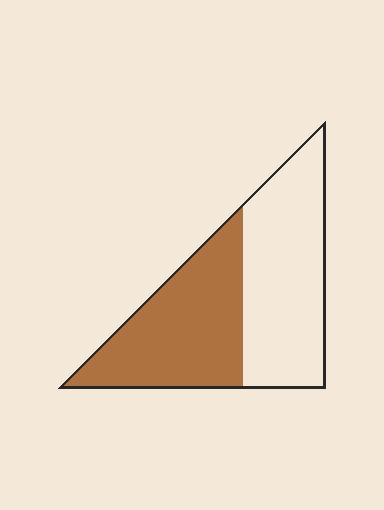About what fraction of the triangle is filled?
About one half (1/2).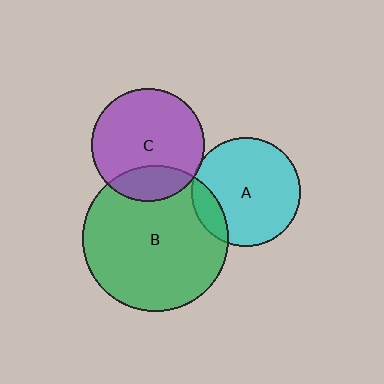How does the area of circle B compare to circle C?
Approximately 1.7 times.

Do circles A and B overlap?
Yes.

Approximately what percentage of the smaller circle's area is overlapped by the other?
Approximately 15%.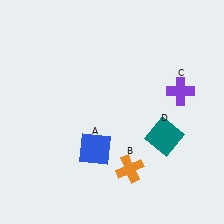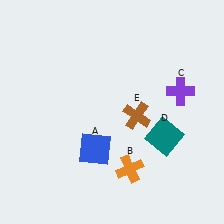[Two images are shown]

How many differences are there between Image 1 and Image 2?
There is 1 difference between the two images.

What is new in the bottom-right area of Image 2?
A brown cross (E) was added in the bottom-right area of Image 2.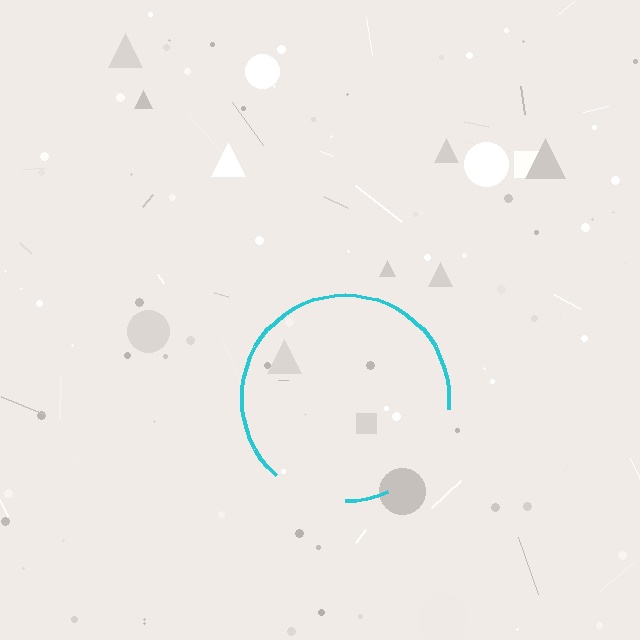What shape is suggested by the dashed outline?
The dashed outline suggests a circle.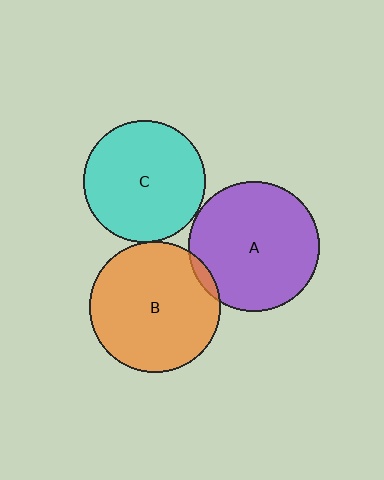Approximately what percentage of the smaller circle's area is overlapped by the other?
Approximately 5%.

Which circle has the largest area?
Circle B (orange).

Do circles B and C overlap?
Yes.